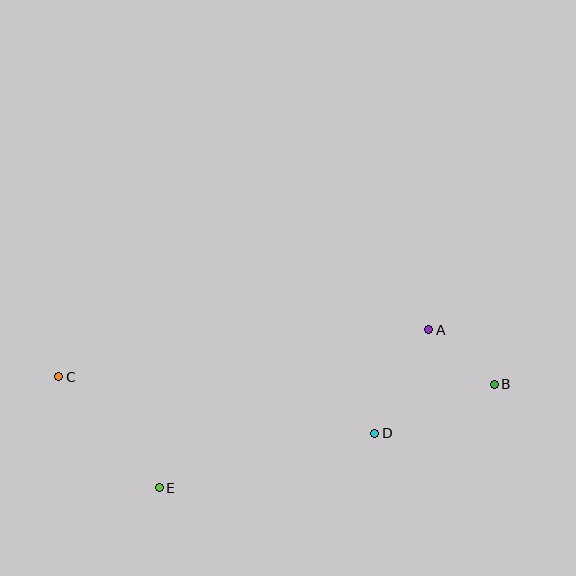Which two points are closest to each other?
Points A and B are closest to each other.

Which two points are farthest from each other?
Points B and C are farthest from each other.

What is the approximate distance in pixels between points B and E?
The distance between B and E is approximately 351 pixels.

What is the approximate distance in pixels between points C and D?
The distance between C and D is approximately 321 pixels.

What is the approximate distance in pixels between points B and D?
The distance between B and D is approximately 129 pixels.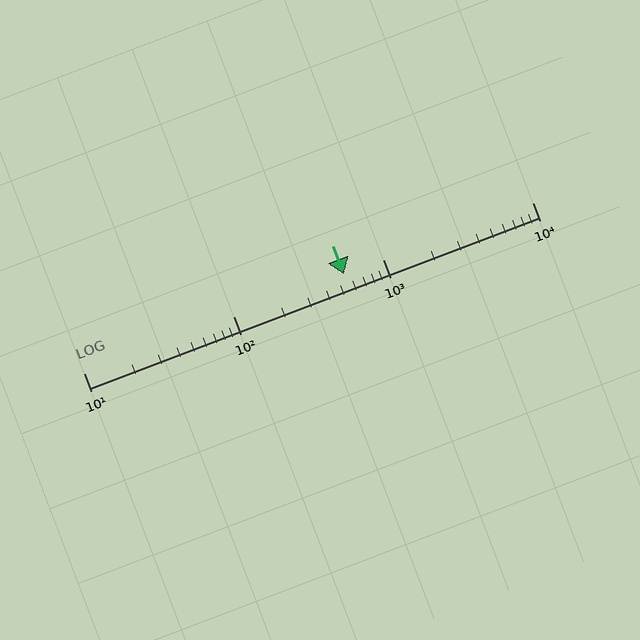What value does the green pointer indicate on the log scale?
The pointer indicates approximately 550.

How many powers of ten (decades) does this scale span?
The scale spans 3 decades, from 10 to 10000.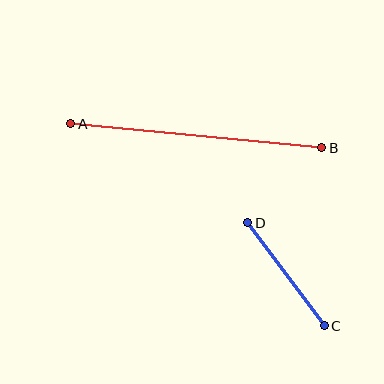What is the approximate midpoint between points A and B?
The midpoint is at approximately (196, 136) pixels.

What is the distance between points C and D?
The distance is approximately 128 pixels.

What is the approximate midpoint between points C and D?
The midpoint is at approximately (286, 274) pixels.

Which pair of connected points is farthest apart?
Points A and B are farthest apart.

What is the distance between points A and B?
The distance is approximately 252 pixels.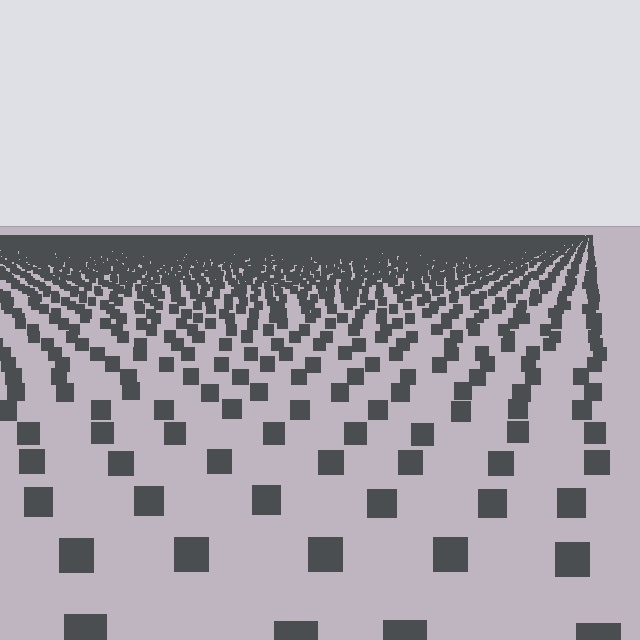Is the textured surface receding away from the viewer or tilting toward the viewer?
The surface is receding away from the viewer. Texture elements get smaller and denser toward the top.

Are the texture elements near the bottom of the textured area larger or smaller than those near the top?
Larger. Near the bottom, elements are closer to the viewer and appear at a bigger on-screen size.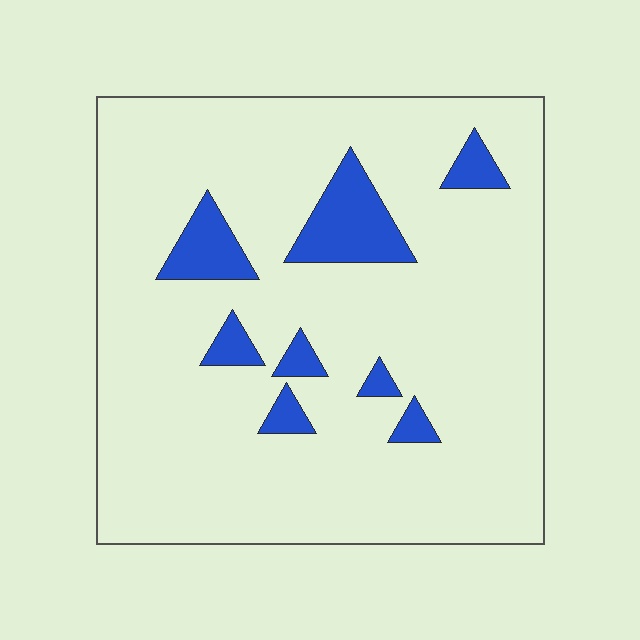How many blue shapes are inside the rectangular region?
8.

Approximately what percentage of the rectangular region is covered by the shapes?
Approximately 10%.